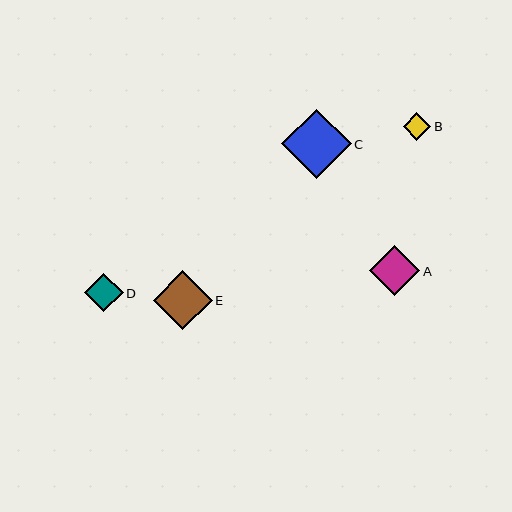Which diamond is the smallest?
Diamond B is the smallest with a size of approximately 27 pixels.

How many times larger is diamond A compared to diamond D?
Diamond A is approximately 1.3 times the size of diamond D.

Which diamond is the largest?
Diamond C is the largest with a size of approximately 70 pixels.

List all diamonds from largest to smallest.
From largest to smallest: C, E, A, D, B.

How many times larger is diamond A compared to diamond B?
Diamond A is approximately 1.8 times the size of diamond B.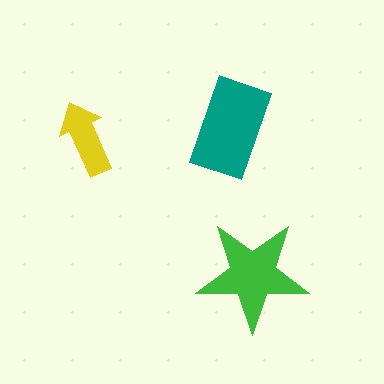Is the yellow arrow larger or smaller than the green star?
Smaller.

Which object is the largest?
The teal rectangle.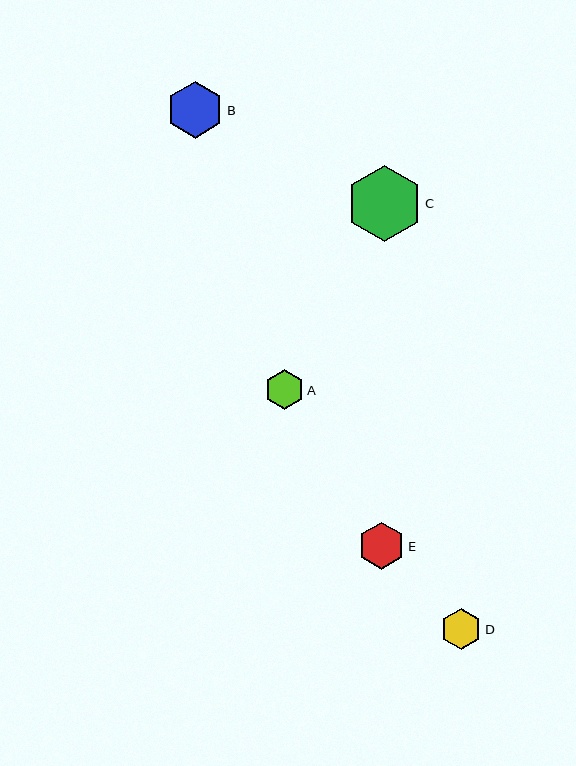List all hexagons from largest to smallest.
From largest to smallest: C, B, E, D, A.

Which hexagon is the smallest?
Hexagon A is the smallest with a size of approximately 40 pixels.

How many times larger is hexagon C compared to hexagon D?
Hexagon C is approximately 1.9 times the size of hexagon D.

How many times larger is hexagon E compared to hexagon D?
Hexagon E is approximately 1.1 times the size of hexagon D.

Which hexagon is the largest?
Hexagon C is the largest with a size of approximately 76 pixels.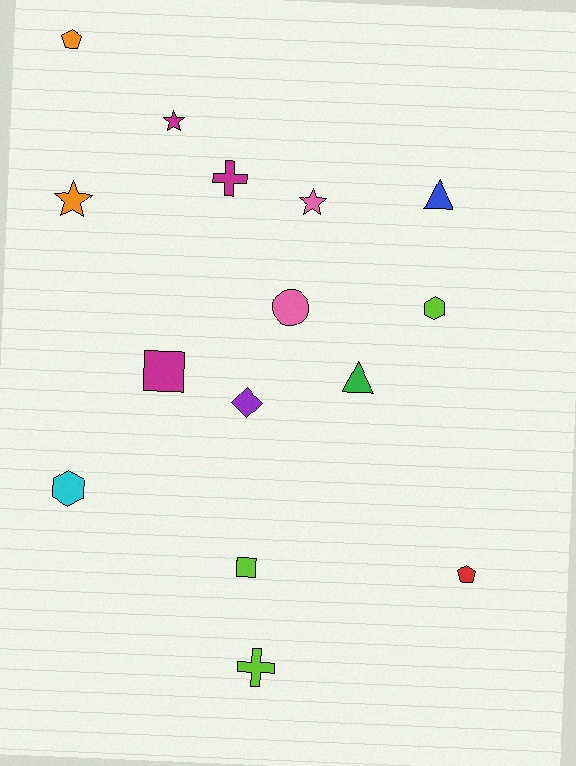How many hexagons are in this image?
There are 2 hexagons.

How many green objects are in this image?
There is 1 green object.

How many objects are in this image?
There are 15 objects.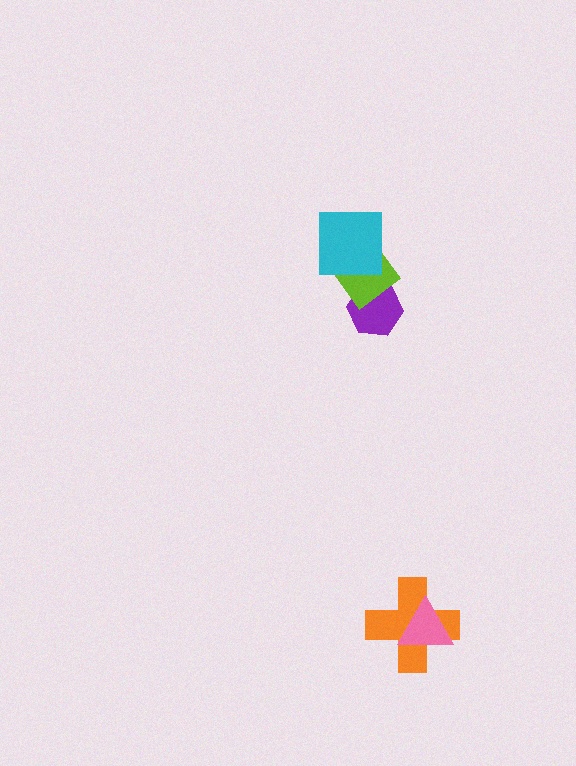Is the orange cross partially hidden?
Yes, it is partially covered by another shape.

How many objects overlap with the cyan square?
1 object overlaps with the cyan square.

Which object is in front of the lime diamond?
The cyan square is in front of the lime diamond.